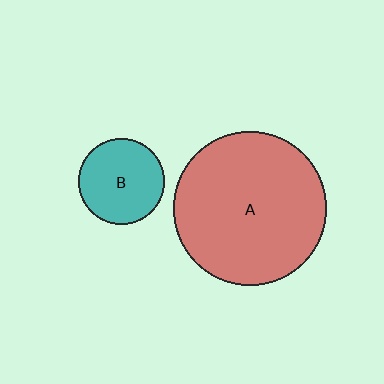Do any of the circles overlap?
No, none of the circles overlap.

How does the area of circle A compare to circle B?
Approximately 3.2 times.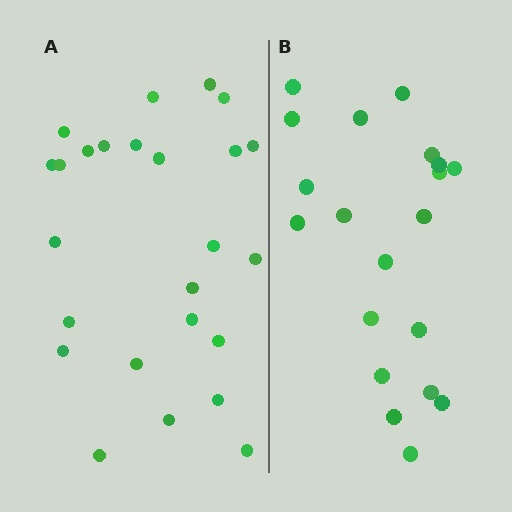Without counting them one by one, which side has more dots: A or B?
Region A (the left region) has more dots.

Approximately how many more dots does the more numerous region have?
Region A has about 5 more dots than region B.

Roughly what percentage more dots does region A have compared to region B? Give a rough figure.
About 25% more.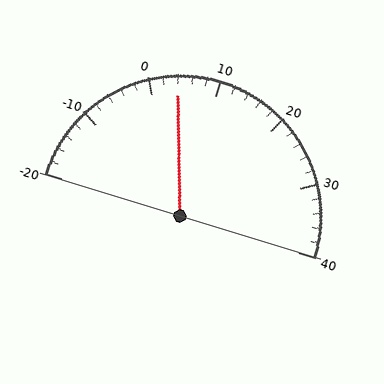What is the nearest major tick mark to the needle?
The nearest major tick mark is 0.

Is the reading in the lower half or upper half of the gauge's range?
The reading is in the lower half of the range (-20 to 40).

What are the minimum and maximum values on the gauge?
The gauge ranges from -20 to 40.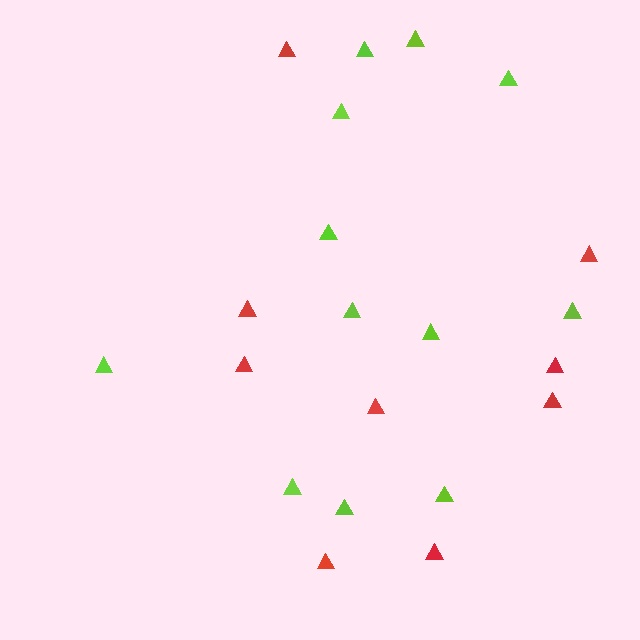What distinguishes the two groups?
There are 2 groups: one group of lime triangles (12) and one group of red triangles (9).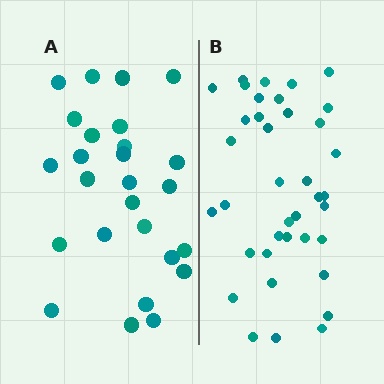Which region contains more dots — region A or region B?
Region B (the right region) has more dots.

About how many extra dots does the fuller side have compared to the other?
Region B has roughly 12 or so more dots than region A.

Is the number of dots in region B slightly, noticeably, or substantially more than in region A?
Region B has substantially more. The ratio is roughly 1.5 to 1.